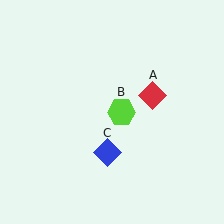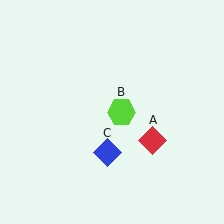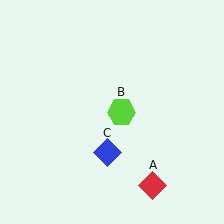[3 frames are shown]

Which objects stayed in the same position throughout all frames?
Lime hexagon (object B) and blue diamond (object C) remained stationary.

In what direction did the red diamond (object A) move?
The red diamond (object A) moved down.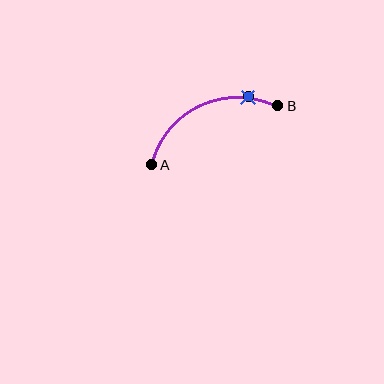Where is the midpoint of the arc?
The arc midpoint is the point on the curve farthest from the straight line joining A and B. It sits above that line.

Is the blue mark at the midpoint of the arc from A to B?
No. The blue mark lies on the arc but is closer to endpoint B. The arc midpoint would be at the point on the curve equidistant along the arc from both A and B.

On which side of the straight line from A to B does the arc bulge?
The arc bulges above the straight line connecting A and B.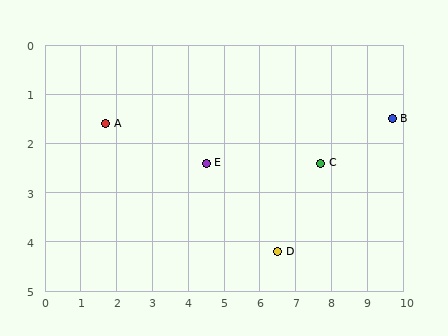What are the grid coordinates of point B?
Point B is at approximately (9.7, 1.5).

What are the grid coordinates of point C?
Point C is at approximately (7.7, 2.4).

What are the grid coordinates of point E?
Point E is at approximately (4.5, 2.4).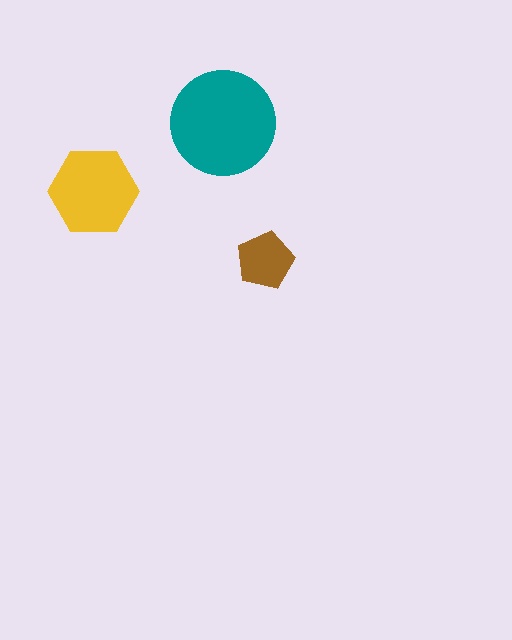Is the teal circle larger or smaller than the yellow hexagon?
Larger.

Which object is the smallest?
The brown pentagon.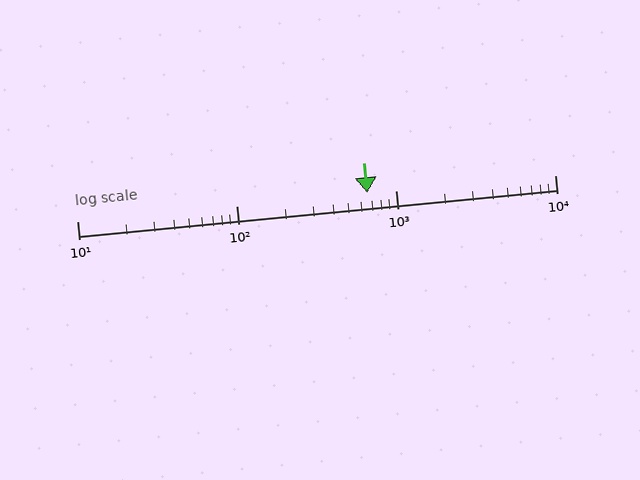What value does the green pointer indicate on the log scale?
The pointer indicates approximately 660.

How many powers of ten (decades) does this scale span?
The scale spans 3 decades, from 10 to 10000.